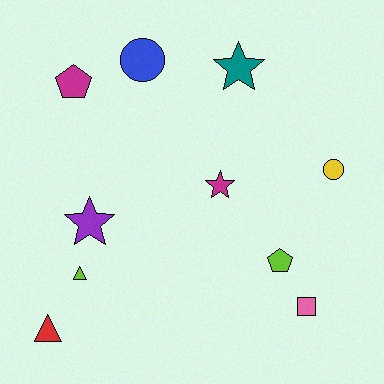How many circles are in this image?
There are 2 circles.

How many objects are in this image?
There are 10 objects.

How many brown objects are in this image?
There are no brown objects.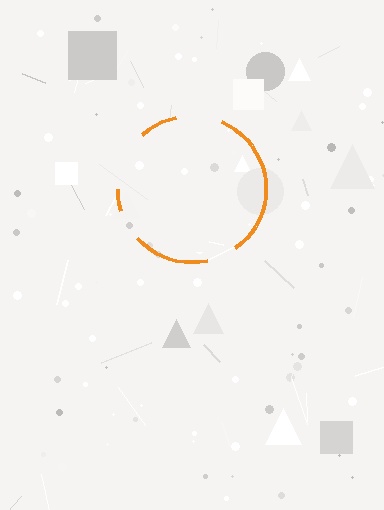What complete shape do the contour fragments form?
The contour fragments form a circle.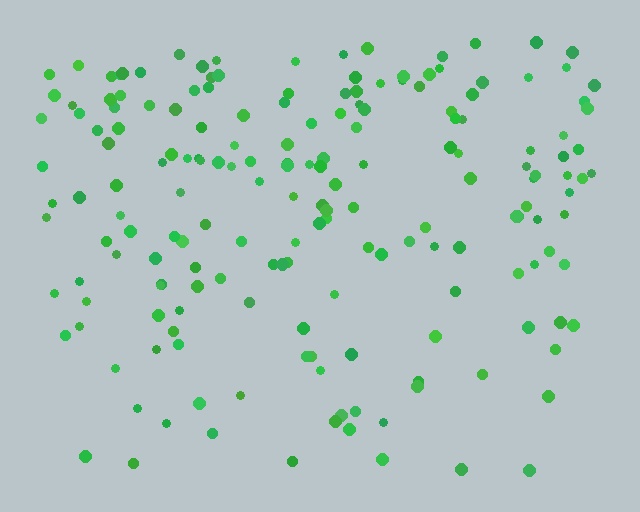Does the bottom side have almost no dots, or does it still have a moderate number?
Still a moderate number, just noticeably fewer than the top.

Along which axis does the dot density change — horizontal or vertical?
Vertical.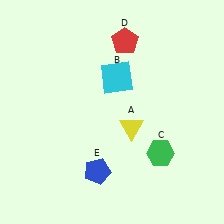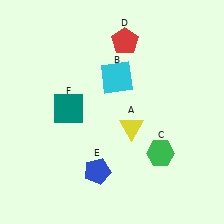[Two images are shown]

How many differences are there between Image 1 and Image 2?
There is 1 difference between the two images.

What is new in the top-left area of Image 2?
A teal square (F) was added in the top-left area of Image 2.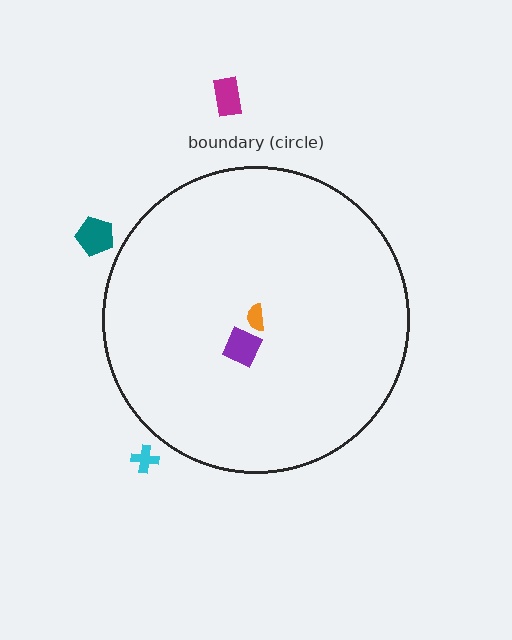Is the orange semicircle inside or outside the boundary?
Inside.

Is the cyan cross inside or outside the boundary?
Outside.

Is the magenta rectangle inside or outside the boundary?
Outside.